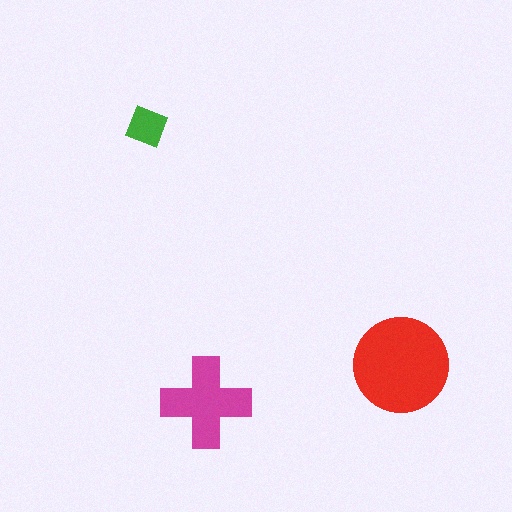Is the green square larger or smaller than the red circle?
Smaller.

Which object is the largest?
The red circle.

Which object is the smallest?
The green square.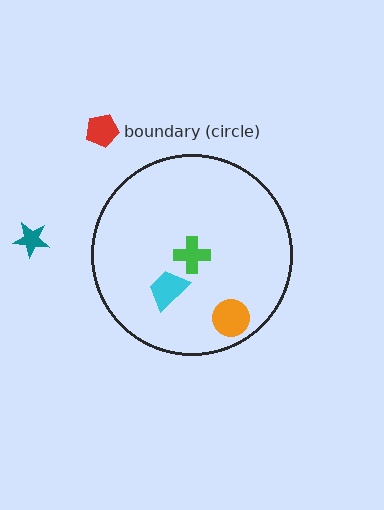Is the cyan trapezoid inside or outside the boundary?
Inside.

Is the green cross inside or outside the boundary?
Inside.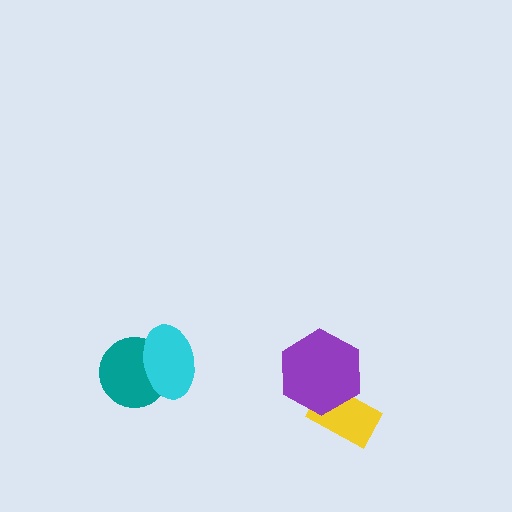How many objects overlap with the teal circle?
1 object overlaps with the teal circle.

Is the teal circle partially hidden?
Yes, it is partially covered by another shape.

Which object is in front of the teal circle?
The cyan ellipse is in front of the teal circle.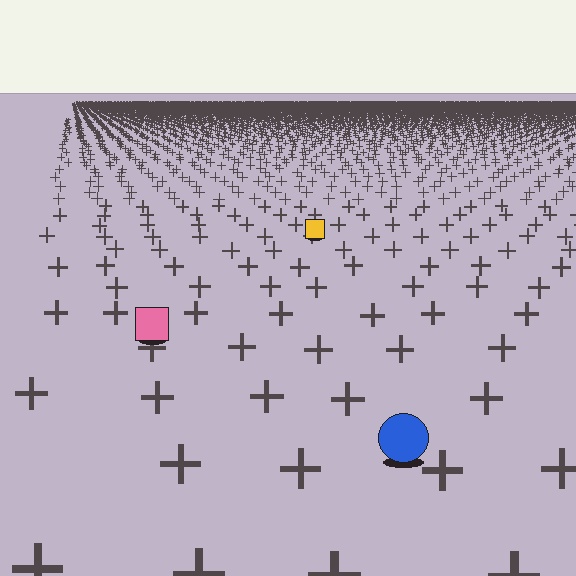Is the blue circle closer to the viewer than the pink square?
Yes. The blue circle is closer — you can tell from the texture gradient: the ground texture is coarser near it.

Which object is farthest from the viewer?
The yellow square is farthest from the viewer. It appears smaller and the ground texture around it is denser.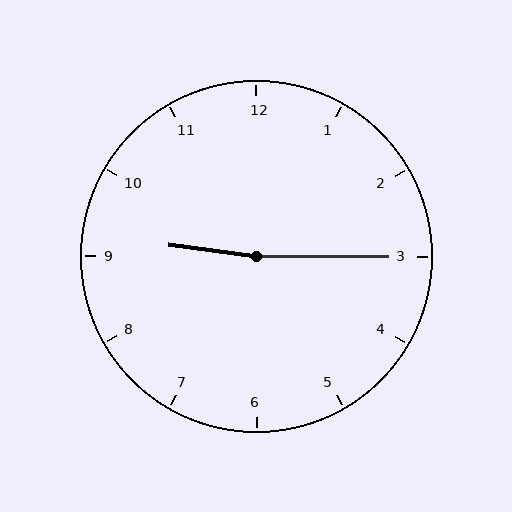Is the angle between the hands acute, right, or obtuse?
It is obtuse.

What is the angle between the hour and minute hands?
Approximately 172 degrees.